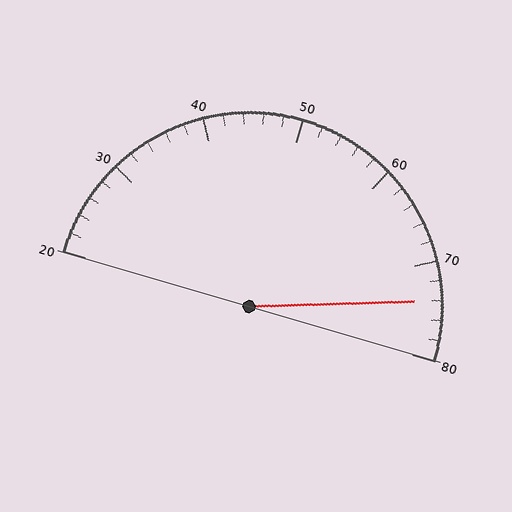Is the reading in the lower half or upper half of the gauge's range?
The reading is in the upper half of the range (20 to 80).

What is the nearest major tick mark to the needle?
The nearest major tick mark is 70.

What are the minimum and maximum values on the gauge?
The gauge ranges from 20 to 80.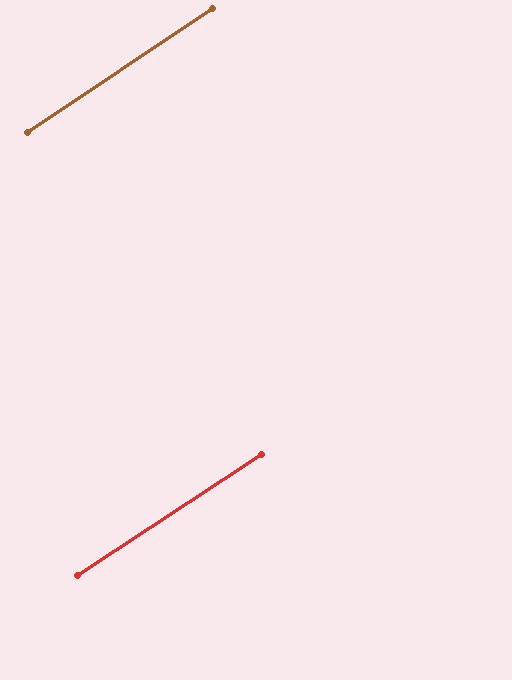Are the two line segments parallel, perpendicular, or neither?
Parallel — their directions differ by only 0.5°.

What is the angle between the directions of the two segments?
Approximately 0 degrees.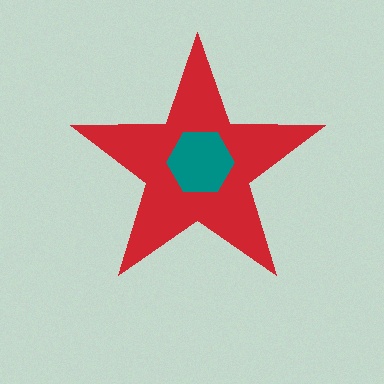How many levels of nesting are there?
2.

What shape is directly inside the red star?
The teal hexagon.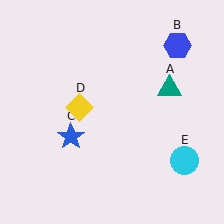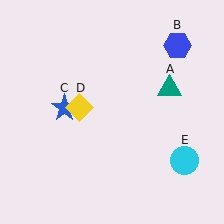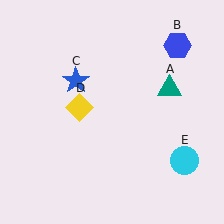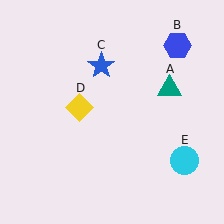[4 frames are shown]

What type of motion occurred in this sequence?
The blue star (object C) rotated clockwise around the center of the scene.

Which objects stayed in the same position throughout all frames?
Teal triangle (object A) and blue hexagon (object B) and yellow diamond (object D) and cyan circle (object E) remained stationary.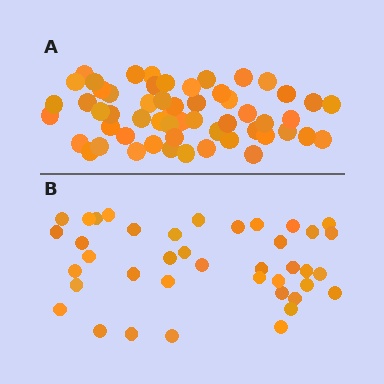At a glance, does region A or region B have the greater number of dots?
Region A (the top region) has more dots.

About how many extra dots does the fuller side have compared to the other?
Region A has approximately 15 more dots than region B.